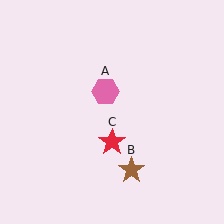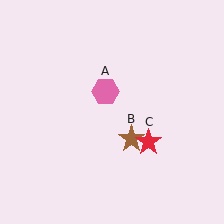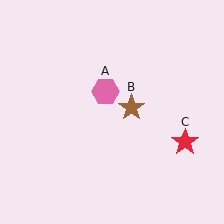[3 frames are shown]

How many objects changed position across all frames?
2 objects changed position: brown star (object B), red star (object C).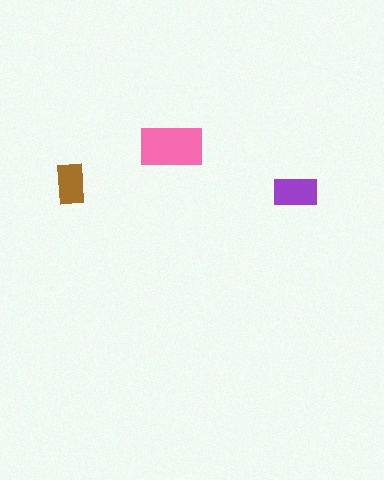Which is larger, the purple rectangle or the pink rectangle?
The pink one.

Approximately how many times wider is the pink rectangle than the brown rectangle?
About 1.5 times wider.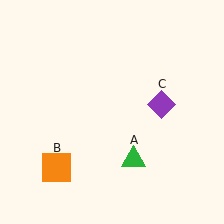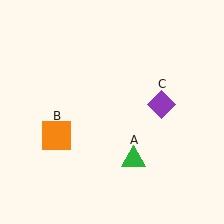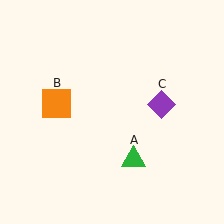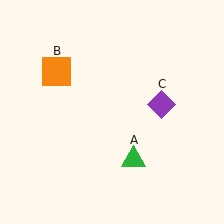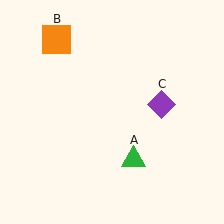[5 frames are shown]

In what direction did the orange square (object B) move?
The orange square (object B) moved up.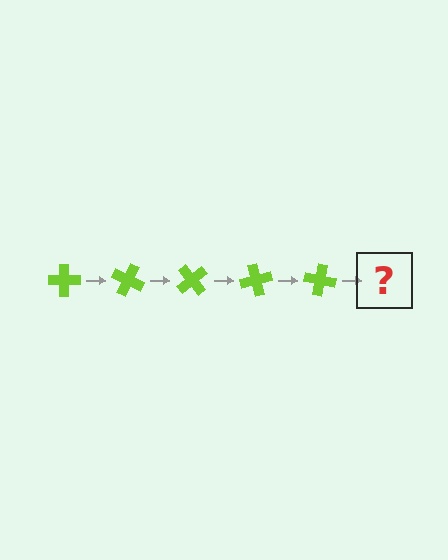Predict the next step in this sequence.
The next step is a lime cross rotated 125 degrees.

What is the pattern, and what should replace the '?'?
The pattern is that the cross rotates 25 degrees each step. The '?' should be a lime cross rotated 125 degrees.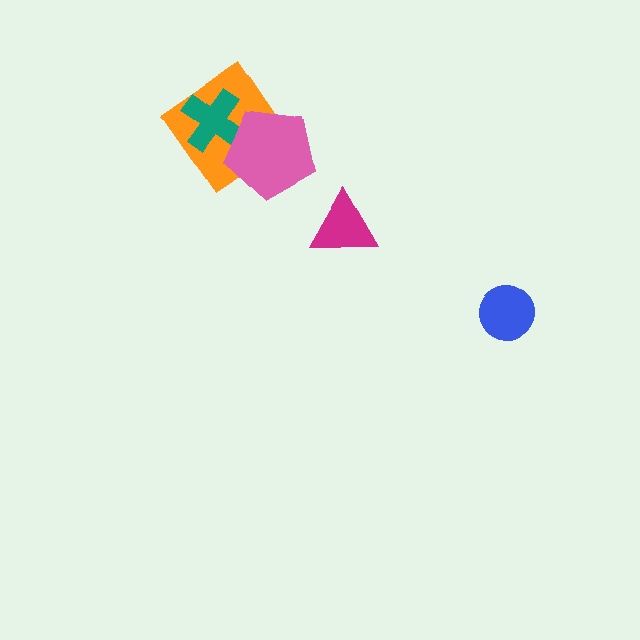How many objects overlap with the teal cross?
2 objects overlap with the teal cross.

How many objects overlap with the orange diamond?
2 objects overlap with the orange diamond.